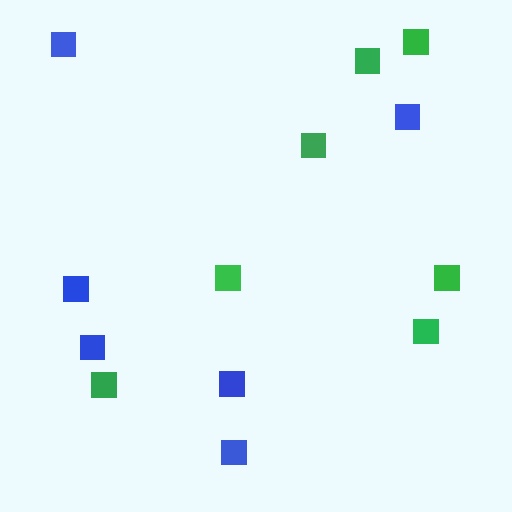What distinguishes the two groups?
There are 2 groups: one group of green squares (7) and one group of blue squares (6).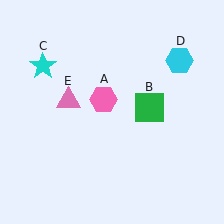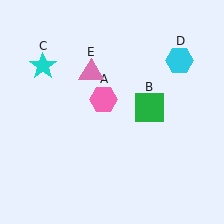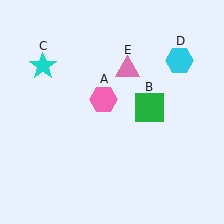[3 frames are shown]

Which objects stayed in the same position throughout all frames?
Pink hexagon (object A) and green square (object B) and cyan star (object C) and cyan hexagon (object D) remained stationary.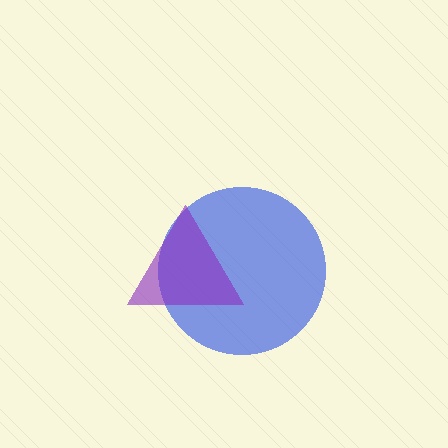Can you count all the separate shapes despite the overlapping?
Yes, there are 2 separate shapes.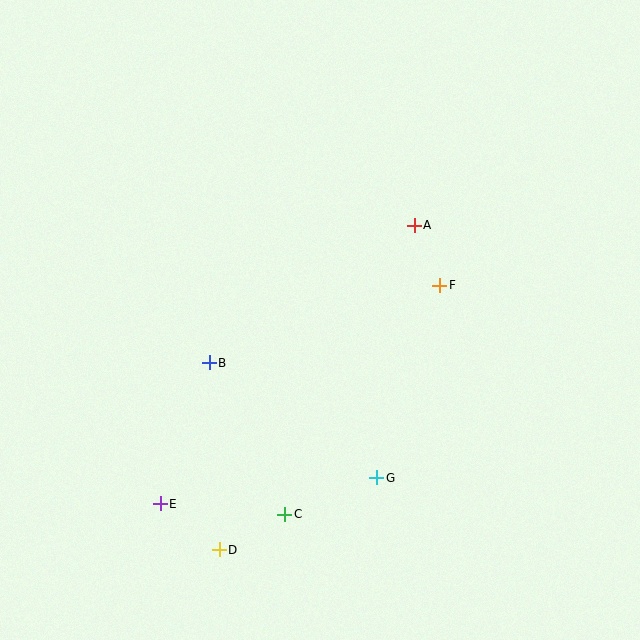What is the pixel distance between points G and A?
The distance between G and A is 255 pixels.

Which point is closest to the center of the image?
Point B at (209, 363) is closest to the center.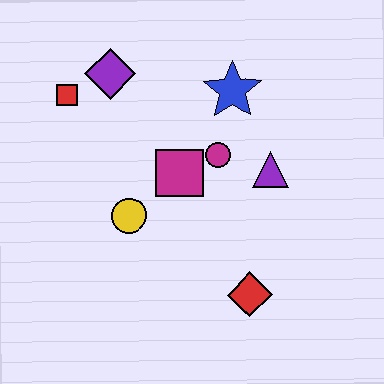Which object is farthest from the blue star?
The red diamond is farthest from the blue star.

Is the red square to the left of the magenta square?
Yes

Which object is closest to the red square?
The purple diamond is closest to the red square.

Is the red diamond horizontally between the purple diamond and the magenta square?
No